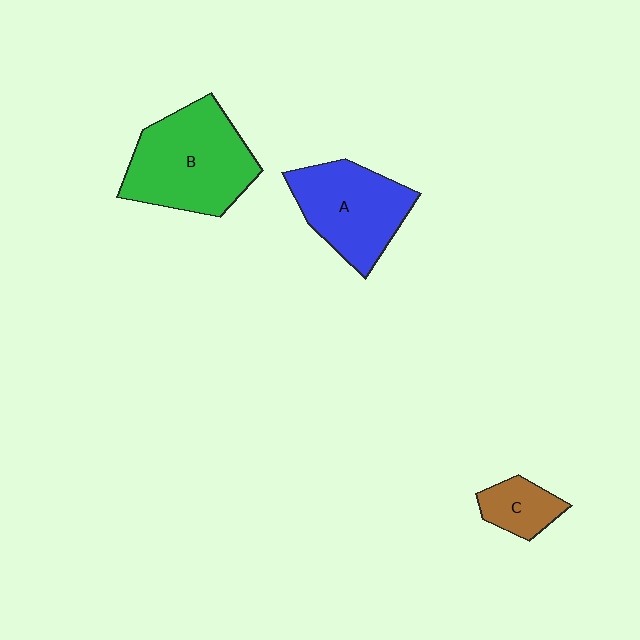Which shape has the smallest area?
Shape C (brown).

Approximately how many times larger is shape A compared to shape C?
Approximately 2.4 times.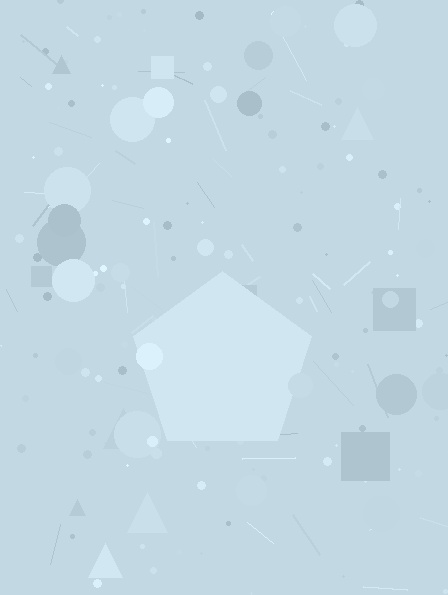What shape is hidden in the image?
A pentagon is hidden in the image.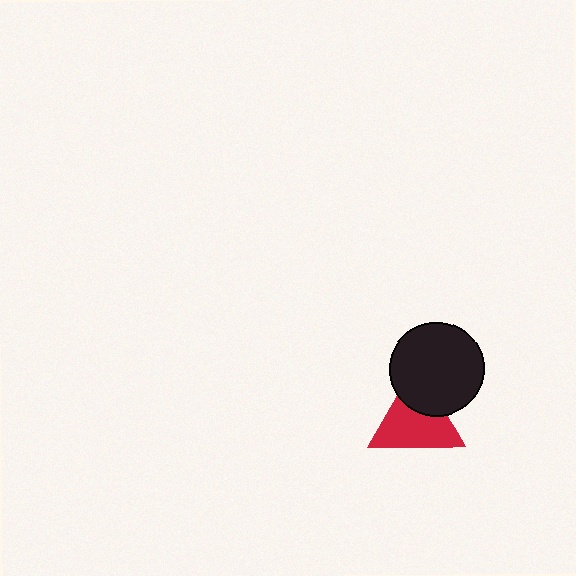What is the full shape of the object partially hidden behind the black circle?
The partially hidden object is a red triangle.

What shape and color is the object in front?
The object in front is a black circle.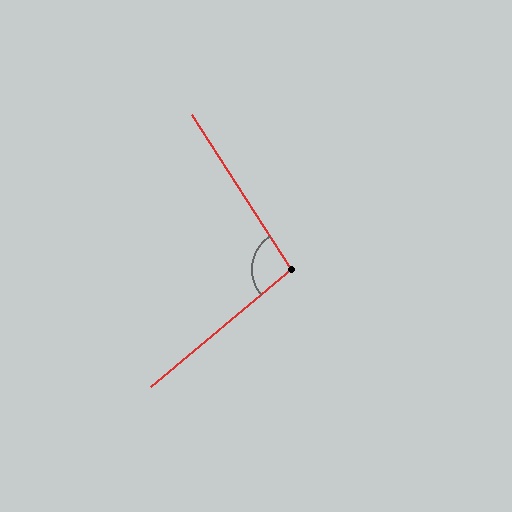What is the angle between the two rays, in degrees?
Approximately 97 degrees.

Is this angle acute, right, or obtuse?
It is obtuse.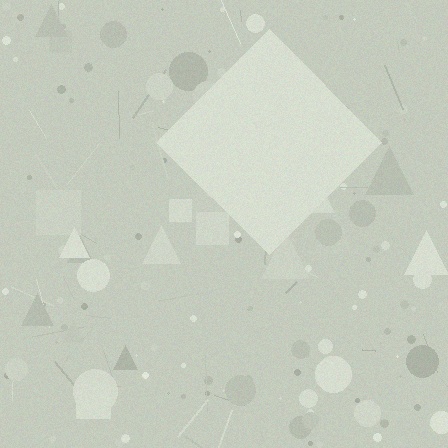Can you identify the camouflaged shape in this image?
The camouflaged shape is a diamond.